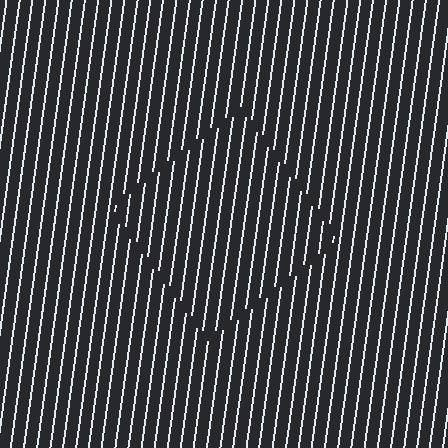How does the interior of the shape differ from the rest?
The interior of the shape contains the same grating, shifted by half a period — the contour is defined by the phase discontinuity where line-ends from the inner and outer gratings abut.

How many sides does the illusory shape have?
4 sides — the line-ends trace a square.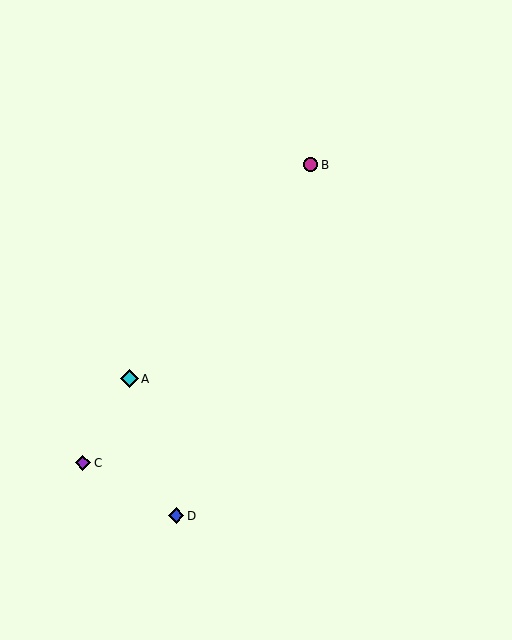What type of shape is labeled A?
Shape A is a cyan diamond.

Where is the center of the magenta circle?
The center of the magenta circle is at (311, 165).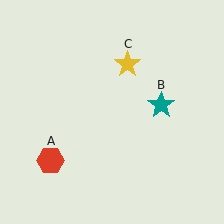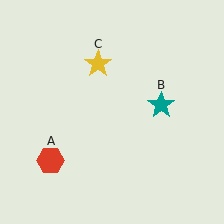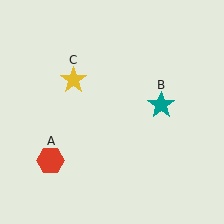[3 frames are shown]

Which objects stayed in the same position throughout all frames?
Red hexagon (object A) and teal star (object B) remained stationary.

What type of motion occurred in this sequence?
The yellow star (object C) rotated counterclockwise around the center of the scene.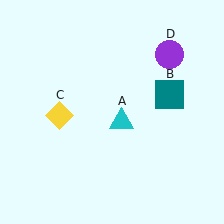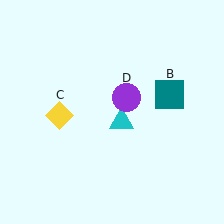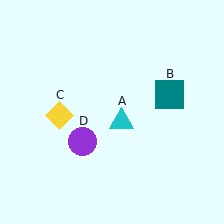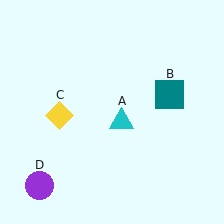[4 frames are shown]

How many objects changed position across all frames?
1 object changed position: purple circle (object D).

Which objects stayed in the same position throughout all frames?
Cyan triangle (object A) and teal square (object B) and yellow diamond (object C) remained stationary.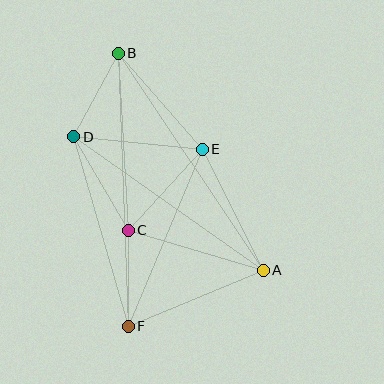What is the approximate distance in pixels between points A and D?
The distance between A and D is approximately 232 pixels.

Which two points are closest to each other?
Points B and D are closest to each other.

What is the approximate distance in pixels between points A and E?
The distance between A and E is approximately 135 pixels.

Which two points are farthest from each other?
Points B and F are farthest from each other.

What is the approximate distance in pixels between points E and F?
The distance between E and F is approximately 192 pixels.